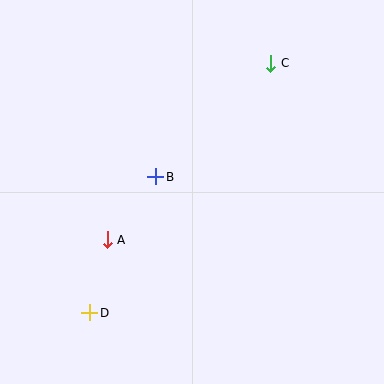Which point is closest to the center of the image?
Point B at (156, 177) is closest to the center.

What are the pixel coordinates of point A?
Point A is at (107, 240).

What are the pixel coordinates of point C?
Point C is at (271, 63).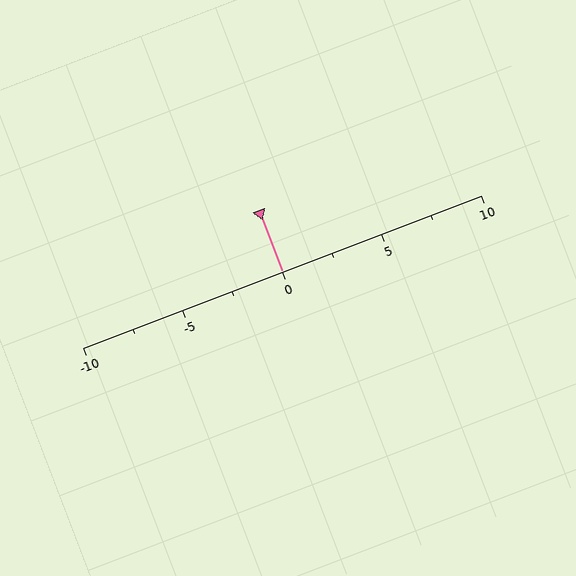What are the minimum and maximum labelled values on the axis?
The axis runs from -10 to 10.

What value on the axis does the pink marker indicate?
The marker indicates approximately 0.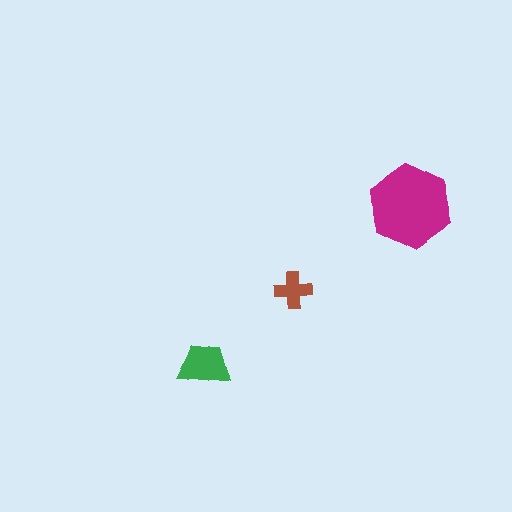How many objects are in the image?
There are 3 objects in the image.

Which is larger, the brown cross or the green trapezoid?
The green trapezoid.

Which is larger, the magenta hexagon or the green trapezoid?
The magenta hexagon.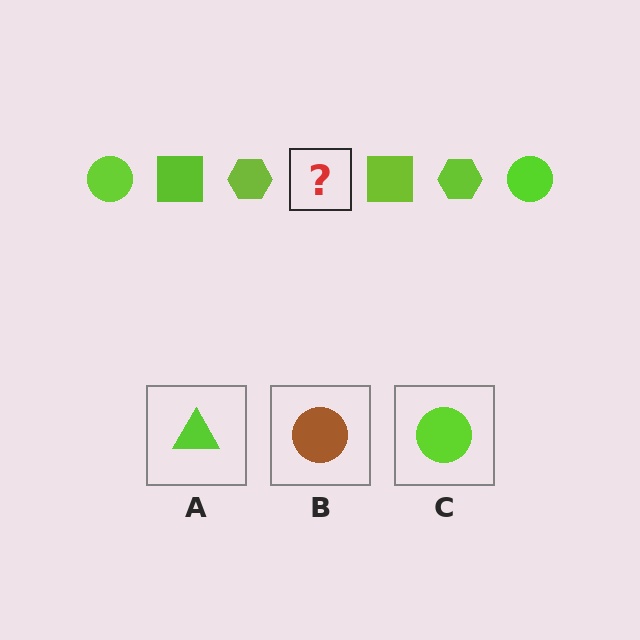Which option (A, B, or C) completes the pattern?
C.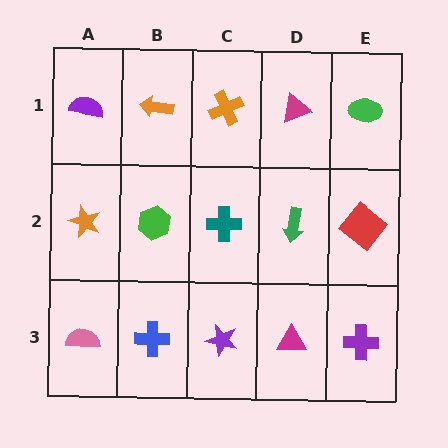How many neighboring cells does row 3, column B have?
3.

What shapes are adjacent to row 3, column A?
An orange star (row 2, column A), a blue cross (row 3, column B).